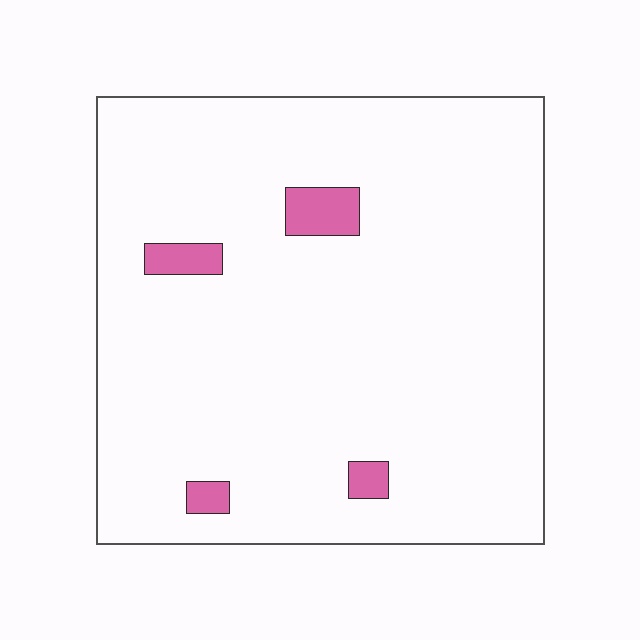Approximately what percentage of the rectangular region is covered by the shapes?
Approximately 5%.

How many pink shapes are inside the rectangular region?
4.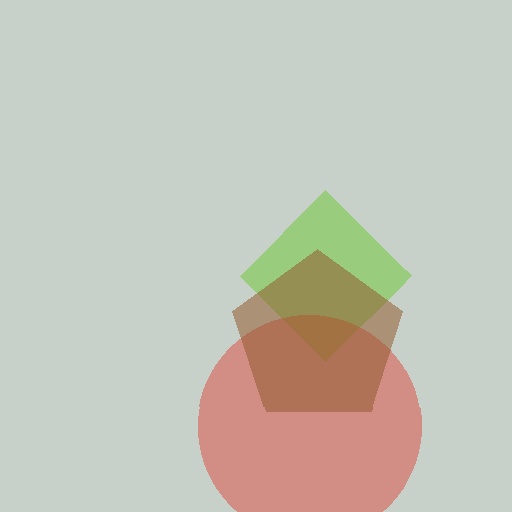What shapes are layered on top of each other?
The layered shapes are: a lime diamond, a red circle, a brown pentagon.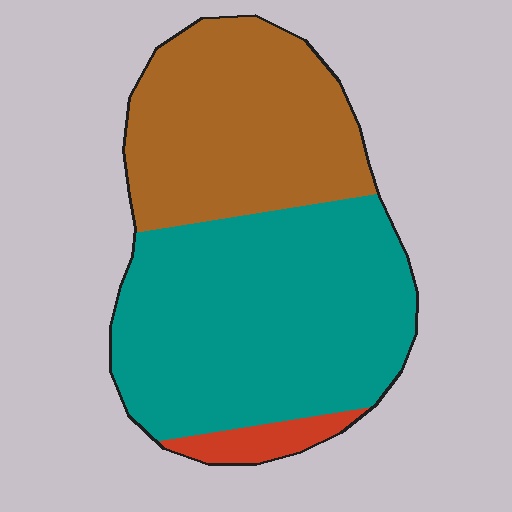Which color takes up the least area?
Red, at roughly 5%.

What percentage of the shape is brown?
Brown takes up about three eighths (3/8) of the shape.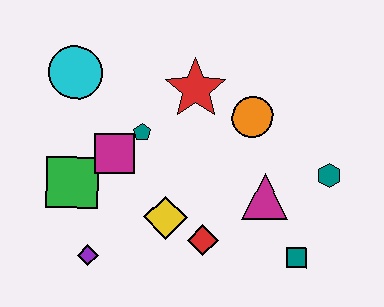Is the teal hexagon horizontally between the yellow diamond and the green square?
No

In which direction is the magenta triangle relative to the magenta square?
The magenta triangle is to the right of the magenta square.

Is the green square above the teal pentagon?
No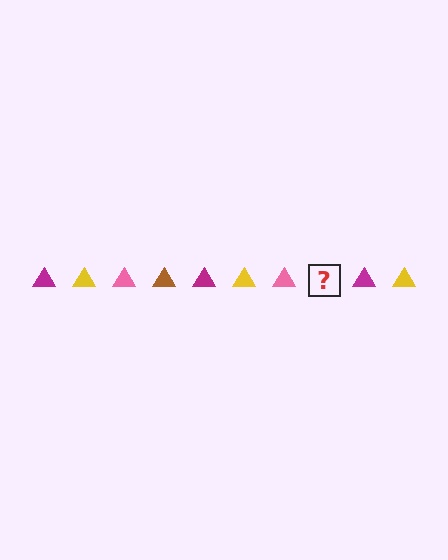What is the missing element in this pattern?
The missing element is a brown triangle.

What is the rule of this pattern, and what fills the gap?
The rule is that the pattern cycles through magenta, yellow, pink, brown triangles. The gap should be filled with a brown triangle.